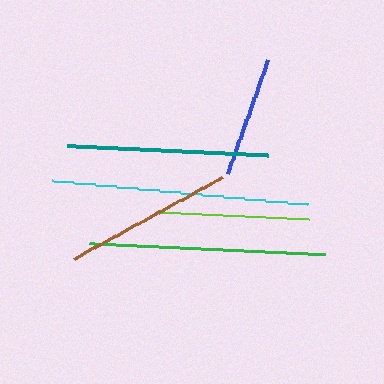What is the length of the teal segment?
The teal segment is approximately 201 pixels long.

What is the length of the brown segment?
The brown segment is approximately 169 pixels long.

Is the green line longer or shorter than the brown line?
The green line is longer than the brown line.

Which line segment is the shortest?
The blue line is the shortest at approximately 120 pixels.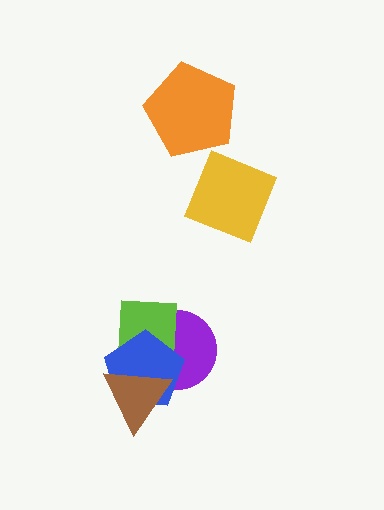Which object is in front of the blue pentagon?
The brown triangle is in front of the blue pentagon.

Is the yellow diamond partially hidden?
No, no other shape covers it.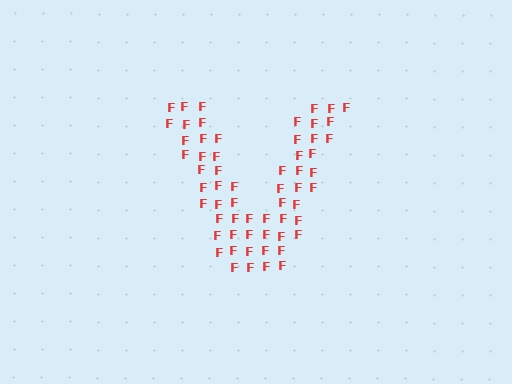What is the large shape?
The large shape is the letter V.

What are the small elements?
The small elements are letter F's.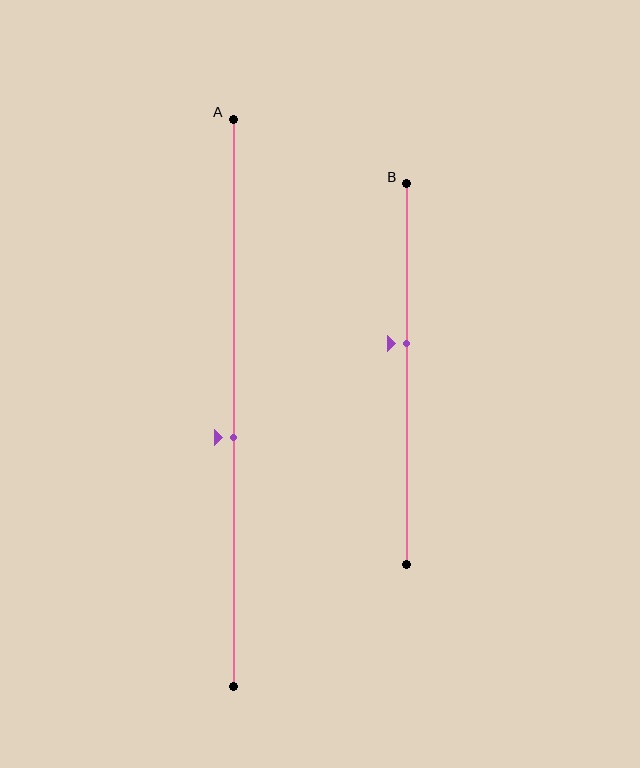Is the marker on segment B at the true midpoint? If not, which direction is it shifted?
No, the marker on segment B is shifted upward by about 8% of the segment length.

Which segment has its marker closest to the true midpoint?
Segment A has its marker closest to the true midpoint.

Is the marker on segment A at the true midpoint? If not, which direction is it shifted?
No, the marker on segment A is shifted downward by about 6% of the segment length.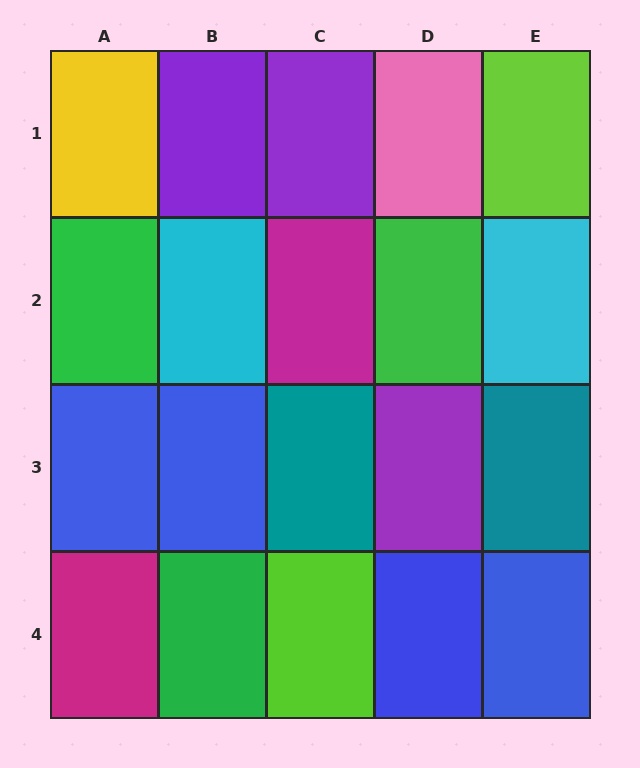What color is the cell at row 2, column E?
Cyan.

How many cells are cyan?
2 cells are cyan.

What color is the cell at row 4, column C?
Lime.